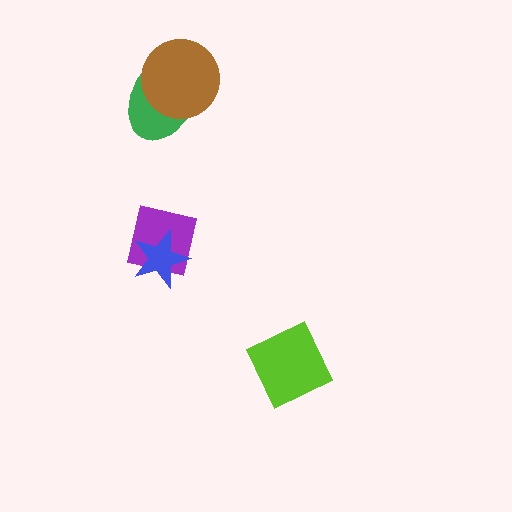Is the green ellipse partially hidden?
Yes, it is partially covered by another shape.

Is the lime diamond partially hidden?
No, no other shape covers it.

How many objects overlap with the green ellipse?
1 object overlaps with the green ellipse.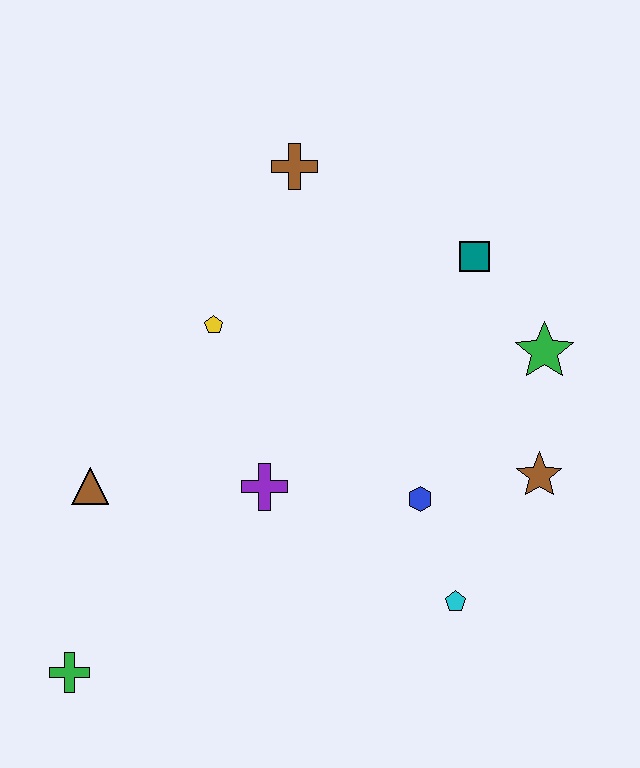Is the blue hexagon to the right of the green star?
No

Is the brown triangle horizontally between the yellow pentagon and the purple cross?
No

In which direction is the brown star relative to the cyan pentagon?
The brown star is above the cyan pentagon.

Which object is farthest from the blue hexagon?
The green cross is farthest from the blue hexagon.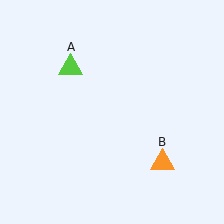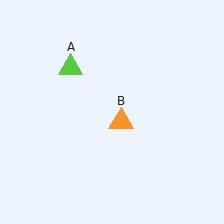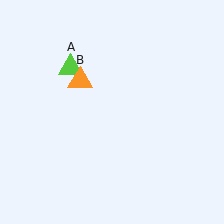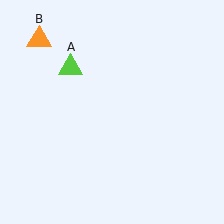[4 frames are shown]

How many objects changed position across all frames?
1 object changed position: orange triangle (object B).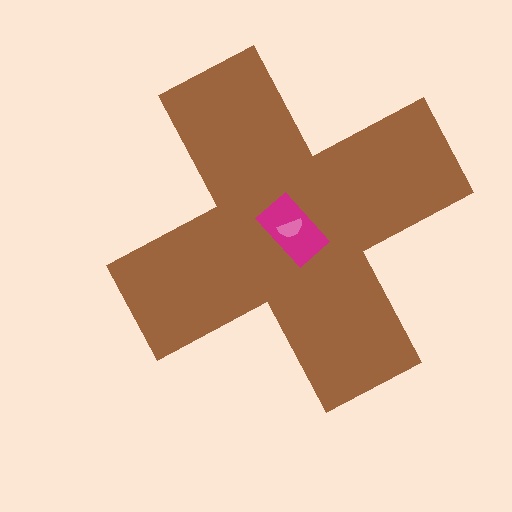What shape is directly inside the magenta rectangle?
The pink semicircle.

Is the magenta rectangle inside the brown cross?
Yes.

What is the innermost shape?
The pink semicircle.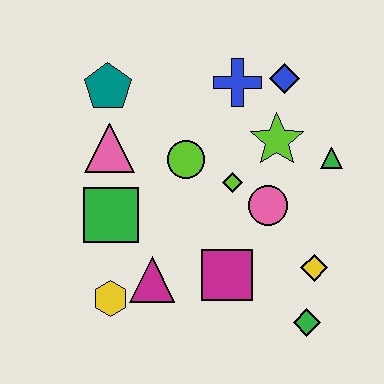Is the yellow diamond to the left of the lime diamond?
No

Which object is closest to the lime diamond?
The pink circle is closest to the lime diamond.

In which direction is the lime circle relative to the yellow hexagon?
The lime circle is above the yellow hexagon.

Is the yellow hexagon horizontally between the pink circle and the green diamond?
No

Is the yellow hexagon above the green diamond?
Yes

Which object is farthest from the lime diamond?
The yellow hexagon is farthest from the lime diamond.